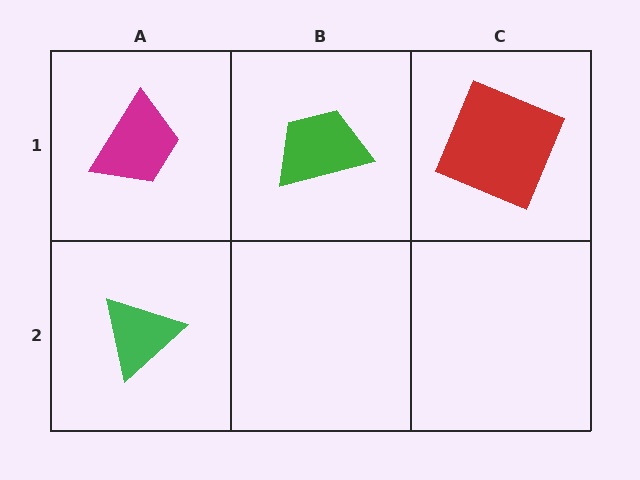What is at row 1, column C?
A red square.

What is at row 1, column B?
A green trapezoid.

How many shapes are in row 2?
1 shape.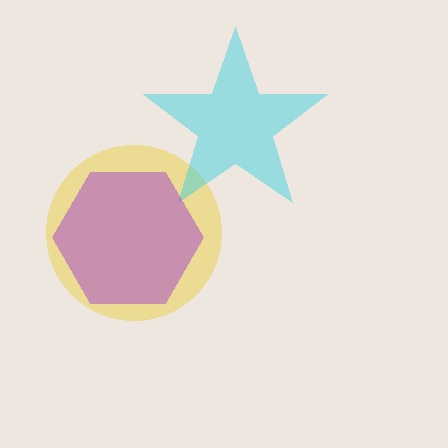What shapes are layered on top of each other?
The layered shapes are: a yellow circle, a cyan star, a purple hexagon.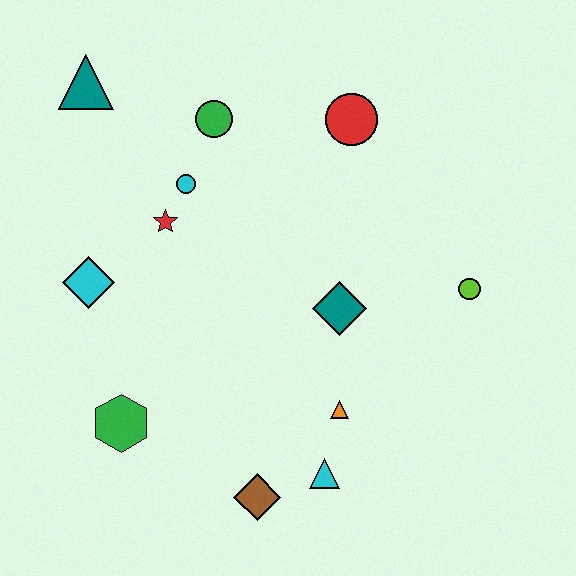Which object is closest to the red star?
The cyan circle is closest to the red star.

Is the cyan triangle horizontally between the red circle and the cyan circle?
Yes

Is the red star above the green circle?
No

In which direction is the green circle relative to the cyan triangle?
The green circle is above the cyan triangle.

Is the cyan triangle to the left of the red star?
No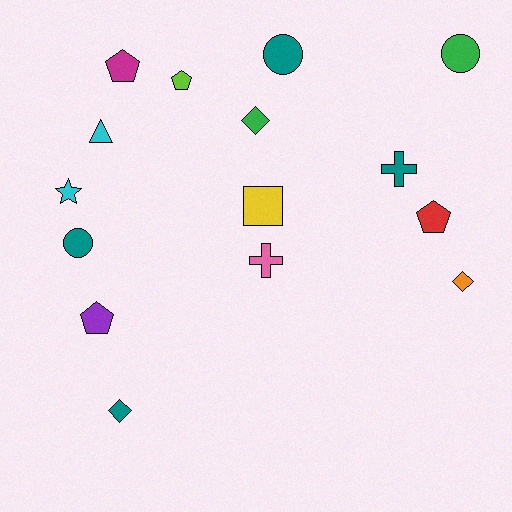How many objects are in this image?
There are 15 objects.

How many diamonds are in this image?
There are 3 diamonds.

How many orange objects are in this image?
There is 1 orange object.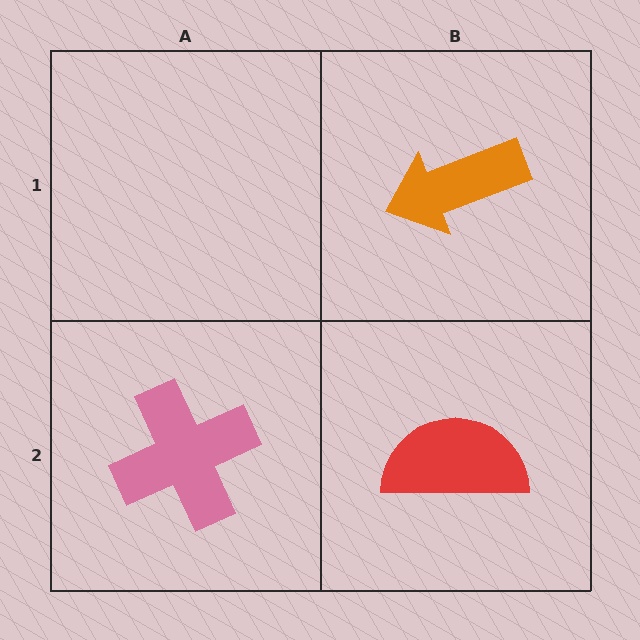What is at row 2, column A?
A pink cross.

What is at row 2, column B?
A red semicircle.